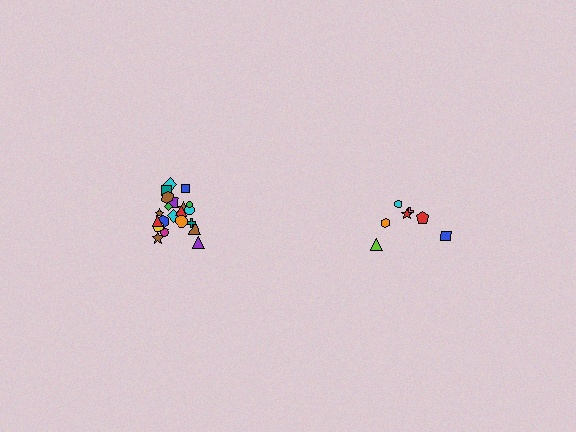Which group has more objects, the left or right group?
The left group.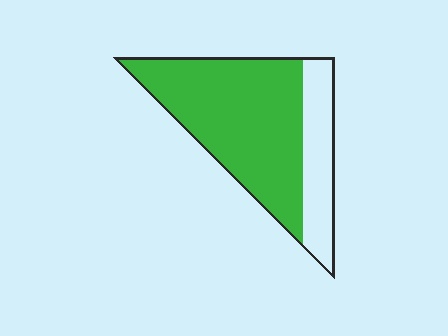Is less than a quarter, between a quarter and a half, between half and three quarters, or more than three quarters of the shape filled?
Between half and three quarters.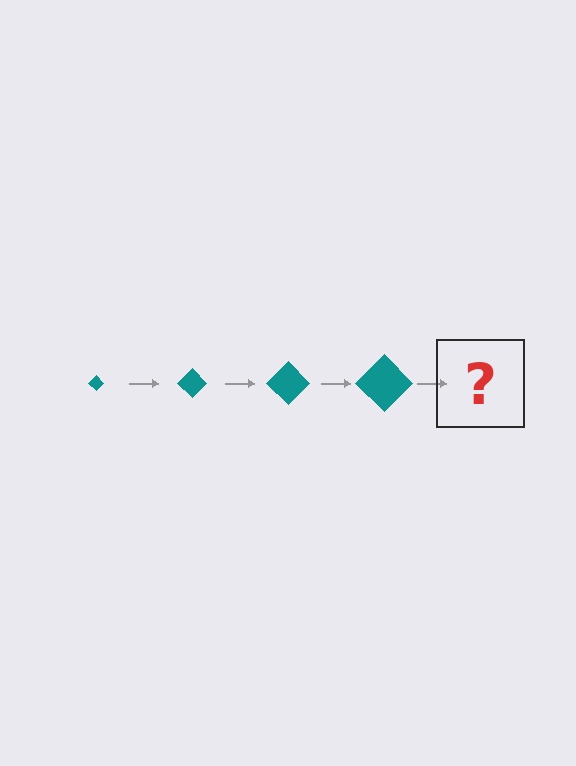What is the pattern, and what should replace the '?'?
The pattern is that the diamond gets progressively larger each step. The '?' should be a teal diamond, larger than the previous one.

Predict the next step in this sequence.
The next step is a teal diamond, larger than the previous one.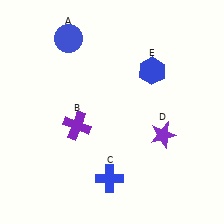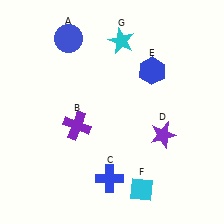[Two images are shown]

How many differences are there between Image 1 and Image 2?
There are 2 differences between the two images.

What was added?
A cyan diamond (F), a cyan star (G) were added in Image 2.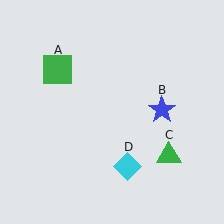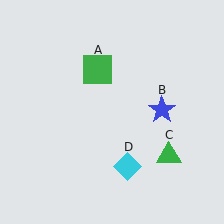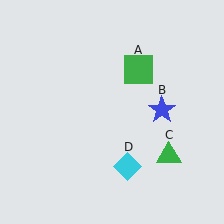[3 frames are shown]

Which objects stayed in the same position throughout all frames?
Blue star (object B) and green triangle (object C) and cyan diamond (object D) remained stationary.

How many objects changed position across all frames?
1 object changed position: green square (object A).